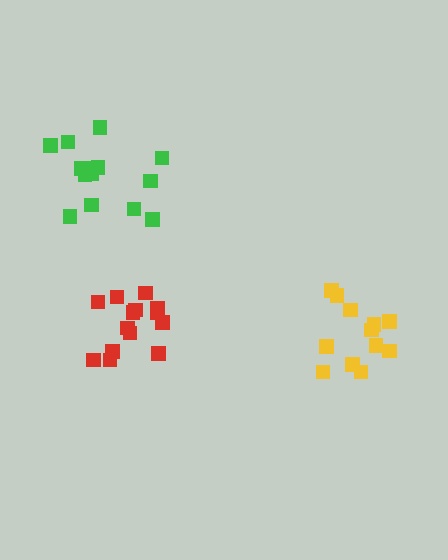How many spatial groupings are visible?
There are 3 spatial groupings.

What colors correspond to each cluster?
The clusters are colored: green, yellow, red.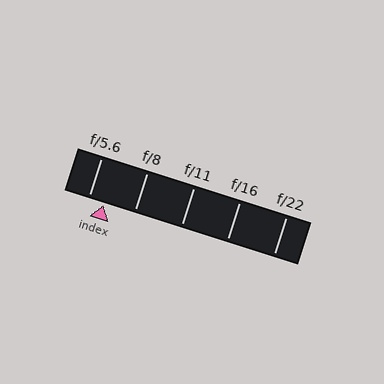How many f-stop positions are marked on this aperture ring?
There are 5 f-stop positions marked.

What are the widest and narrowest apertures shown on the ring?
The widest aperture shown is f/5.6 and the narrowest is f/22.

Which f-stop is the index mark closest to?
The index mark is closest to f/5.6.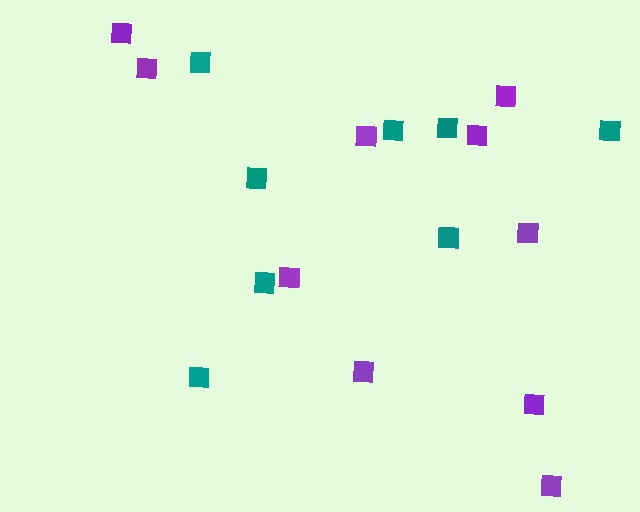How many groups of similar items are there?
There are 2 groups: one group of teal squares (8) and one group of purple squares (10).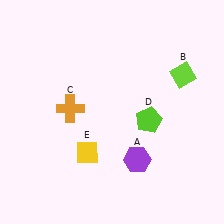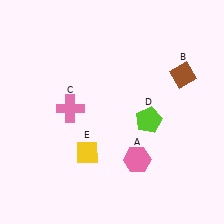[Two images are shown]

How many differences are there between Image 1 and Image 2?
There are 3 differences between the two images.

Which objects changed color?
A changed from purple to pink. B changed from lime to brown. C changed from orange to pink.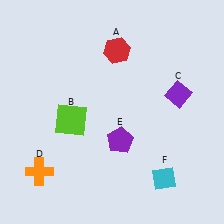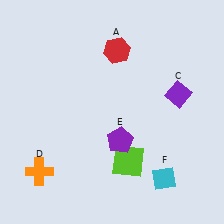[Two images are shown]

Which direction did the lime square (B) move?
The lime square (B) moved right.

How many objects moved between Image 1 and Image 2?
1 object moved between the two images.